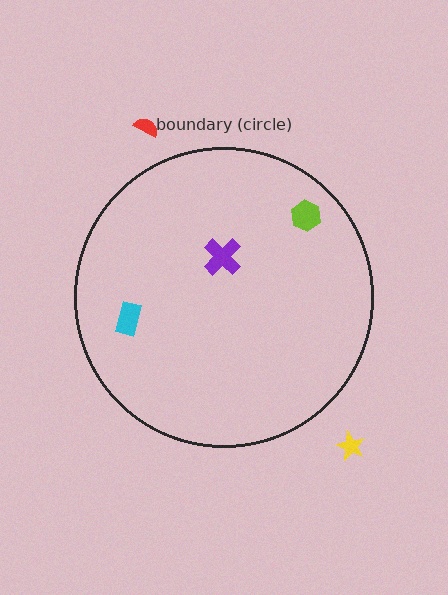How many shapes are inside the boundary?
3 inside, 2 outside.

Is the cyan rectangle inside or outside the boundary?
Inside.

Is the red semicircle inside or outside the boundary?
Outside.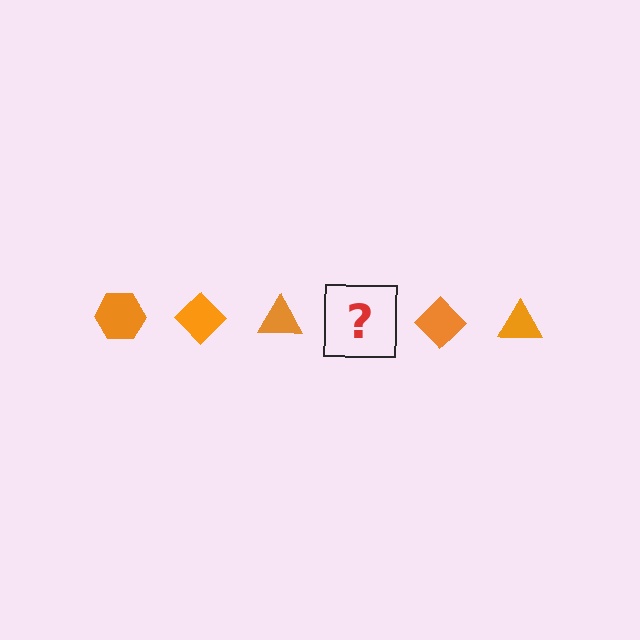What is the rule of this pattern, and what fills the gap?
The rule is that the pattern cycles through hexagon, diamond, triangle shapes in orange. The gap should be filled with an orange hexagon.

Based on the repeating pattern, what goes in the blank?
The blank should be an orange hexagon.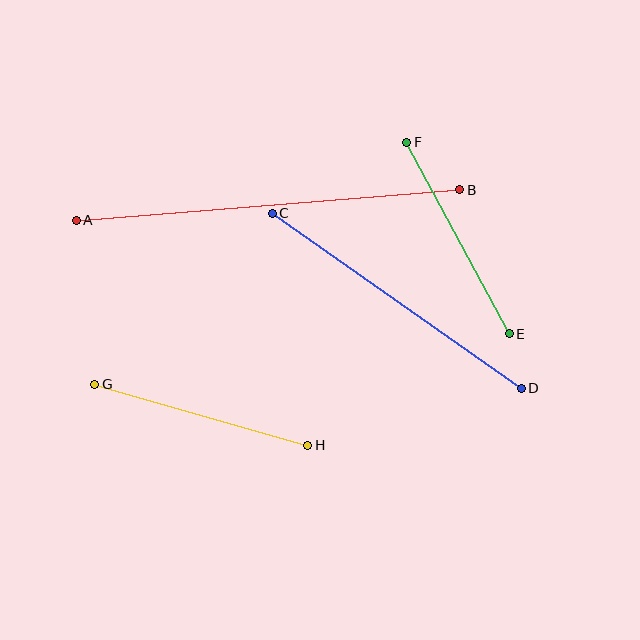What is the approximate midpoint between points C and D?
The midpoint is at approximately (397, 301) pixels.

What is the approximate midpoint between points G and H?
The midpoint is at approximately (201, 415) pixels.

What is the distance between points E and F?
The distance is approximately 217 pixels.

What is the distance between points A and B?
The distance is approximately 385 pixels.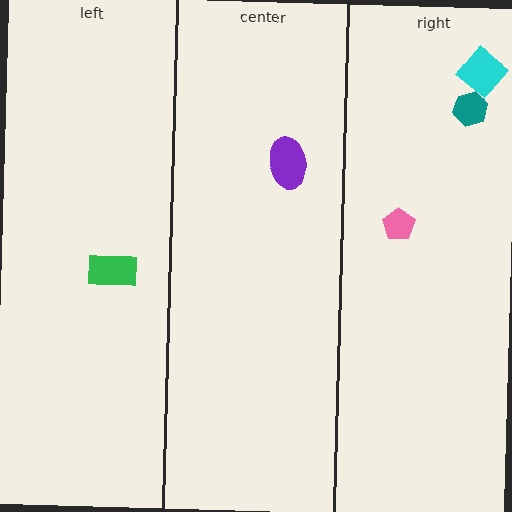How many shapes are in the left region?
1.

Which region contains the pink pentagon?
The right region.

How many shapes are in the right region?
3.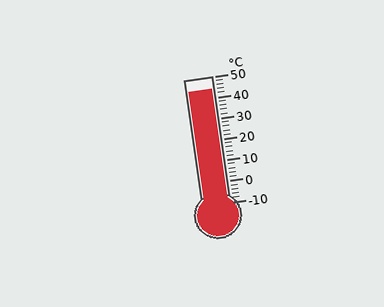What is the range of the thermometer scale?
The thermometer scale ranges from -10°C to 50°C.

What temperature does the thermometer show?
The thermometer shows approximately 44°C.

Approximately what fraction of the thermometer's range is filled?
The thermometer is filled to approximately 90% of its range.